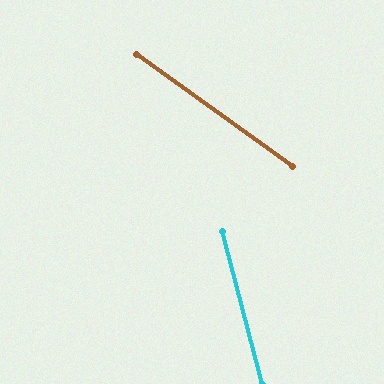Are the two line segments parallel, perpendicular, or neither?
Neither parallel nor perpendicular — they differ by about 40°.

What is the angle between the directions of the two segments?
Approximately 40 degrees.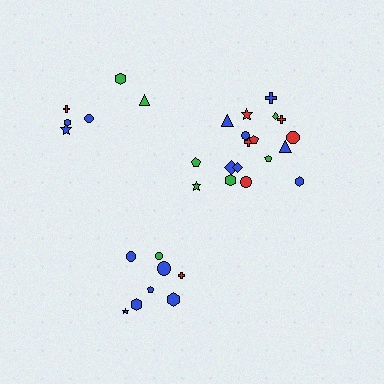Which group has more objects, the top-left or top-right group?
The top-right group.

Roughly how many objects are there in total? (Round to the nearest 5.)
Roughly 30 objects in total.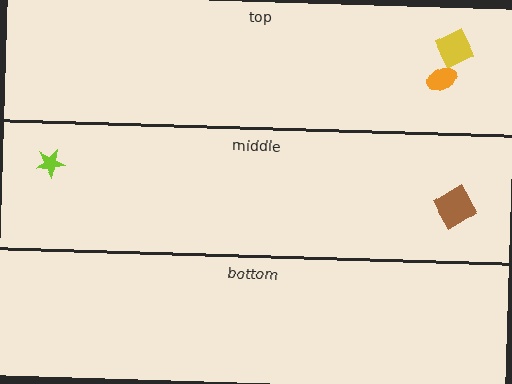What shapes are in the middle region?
The lime star, the brown diamond.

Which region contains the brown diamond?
The middle region.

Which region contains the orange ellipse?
The top region.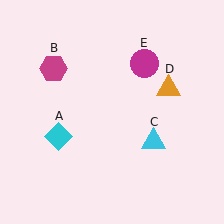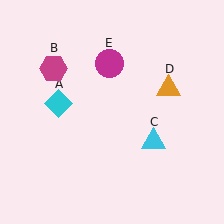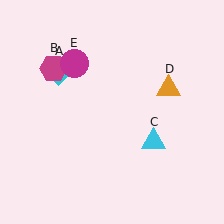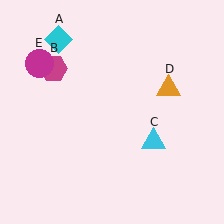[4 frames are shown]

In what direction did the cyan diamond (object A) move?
The cyan diamond (object A) moved up.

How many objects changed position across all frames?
2 objects changed position: cyan diamond (object A), magenta circle (object E).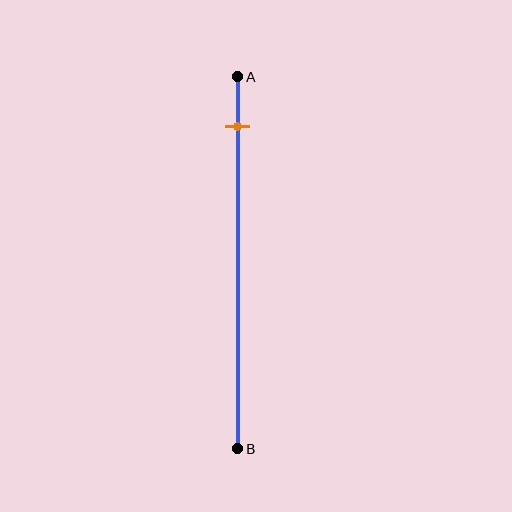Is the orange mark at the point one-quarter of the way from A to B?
No, the mark is at about 15% from A, not at the 25% one-quarter point.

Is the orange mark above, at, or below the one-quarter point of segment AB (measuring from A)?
The orange mark is above the one-quarter point of segment AB.